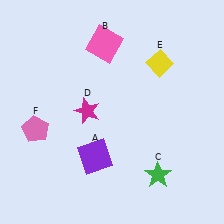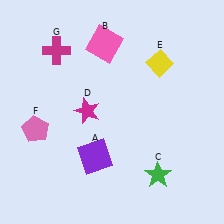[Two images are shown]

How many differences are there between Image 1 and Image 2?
There is 1 difference between the two images.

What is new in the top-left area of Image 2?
A magenta cross (G) was added in the top-left area of Image 2.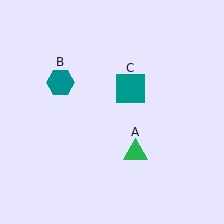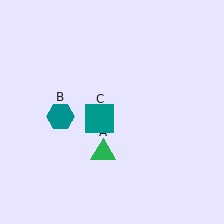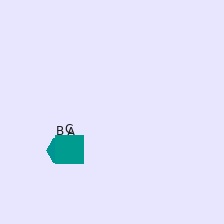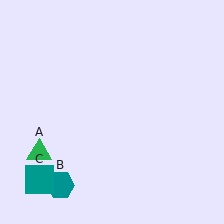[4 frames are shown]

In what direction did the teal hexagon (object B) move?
The teal hexagon (object B) moved down.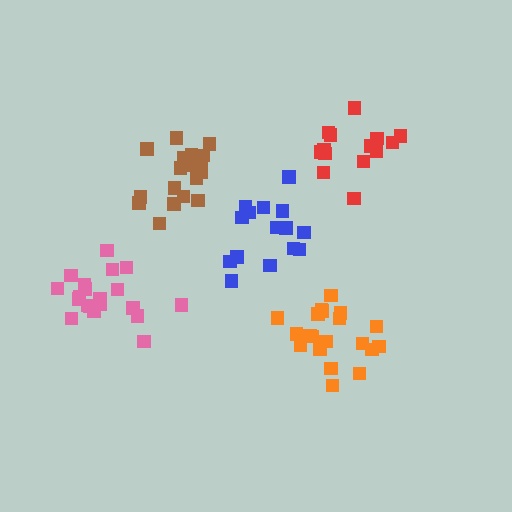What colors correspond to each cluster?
The clusters are colored: brown, orange, red, blue, pink.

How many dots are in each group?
Group 1: 18 dots, Group 2: 20 dots, Group 3: 14 dots, Group 4: 15 dots, Group 5: 20 dots (87 total).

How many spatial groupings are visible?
There are 5 spatial groupings.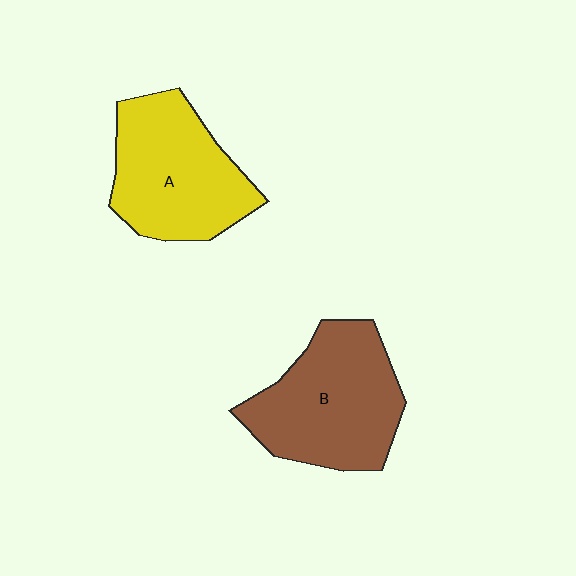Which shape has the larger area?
Shape B (brown).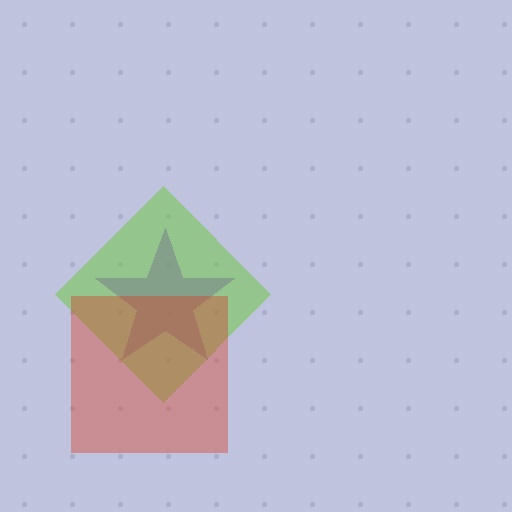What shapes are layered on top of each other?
The layered shapes are: a purple star, a lime diamond, a red square.